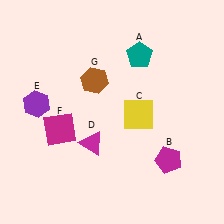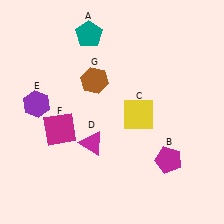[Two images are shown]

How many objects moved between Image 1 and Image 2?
1 object moved between the two images.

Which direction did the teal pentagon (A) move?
The teal pentagon (A) moved left.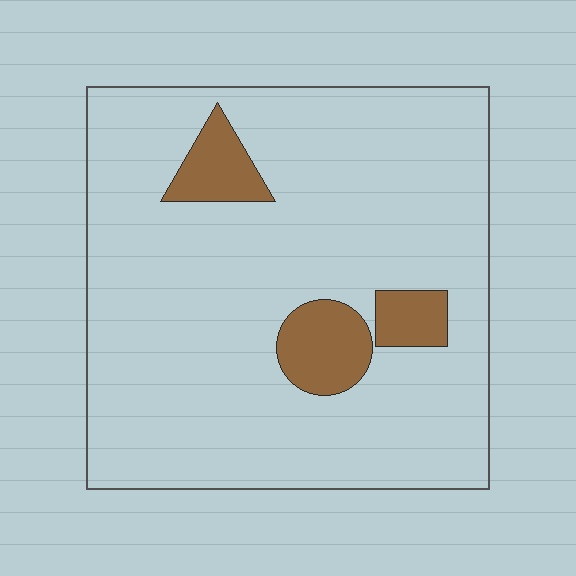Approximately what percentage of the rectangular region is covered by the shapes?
Approximately 10%.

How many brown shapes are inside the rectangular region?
3.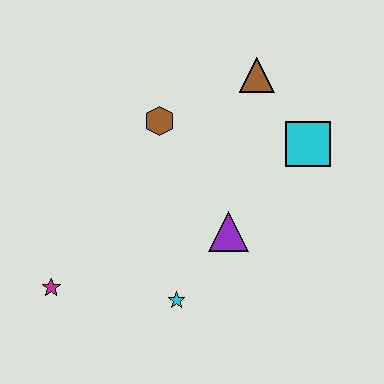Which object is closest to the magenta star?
The cyan star is closest to the magenta star.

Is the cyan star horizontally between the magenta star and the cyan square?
Yes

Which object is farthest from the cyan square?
The magenta star is farthest from the cyan square.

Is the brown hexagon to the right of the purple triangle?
No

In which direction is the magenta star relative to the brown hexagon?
The magenta star is below the brown hexagon.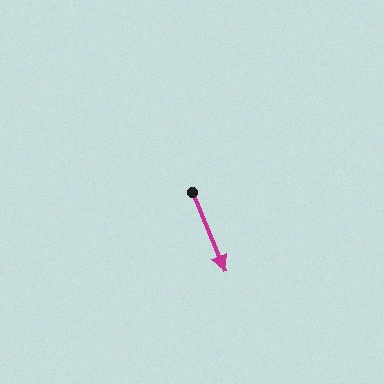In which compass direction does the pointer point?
Southeast.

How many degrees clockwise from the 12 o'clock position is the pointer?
Approximately 157 degrees.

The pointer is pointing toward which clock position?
Roughly 5 o'clock.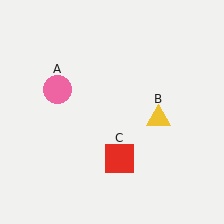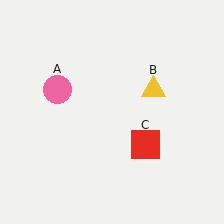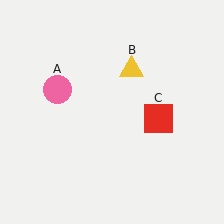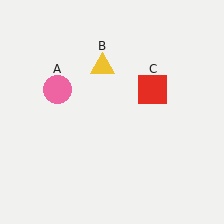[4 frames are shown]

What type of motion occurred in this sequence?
The yellow triangle (object B), red square (object C) rotated counterclockwise around the center of the scene.